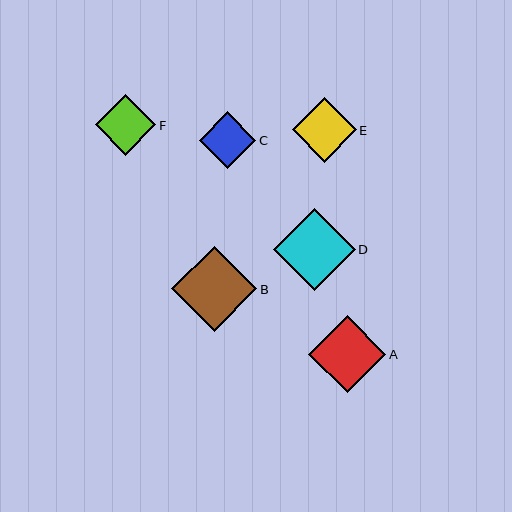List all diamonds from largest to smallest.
From largest to smallest: B, D, A, E, F, C.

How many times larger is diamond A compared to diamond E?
Diamond A is approximately 1.2 times the size of diamond E.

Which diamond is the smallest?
Diamond C is the smallest with a size of approximately 57 pixels.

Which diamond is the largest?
Diamond B is the largest with a size of approximately 85 pixels.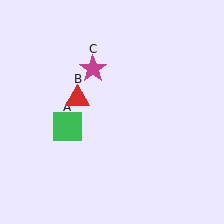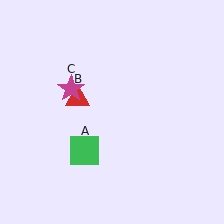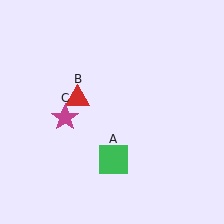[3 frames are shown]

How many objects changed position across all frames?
2 objects changed position: green square (object A), magenta star (object C).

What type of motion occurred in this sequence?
The green square (object A), magenta star (object C) rotated counterclockwise around the center of the scene.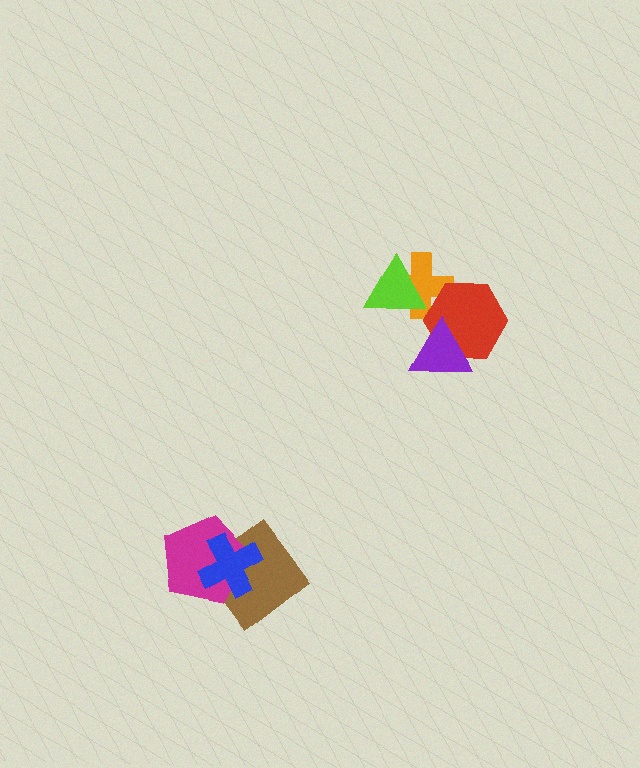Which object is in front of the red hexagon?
The purple triangle is in front of the red hexagon.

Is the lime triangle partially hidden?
No, no other shape covers it.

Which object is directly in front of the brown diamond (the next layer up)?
The magenta pentagon is directly in front of the brown diamond.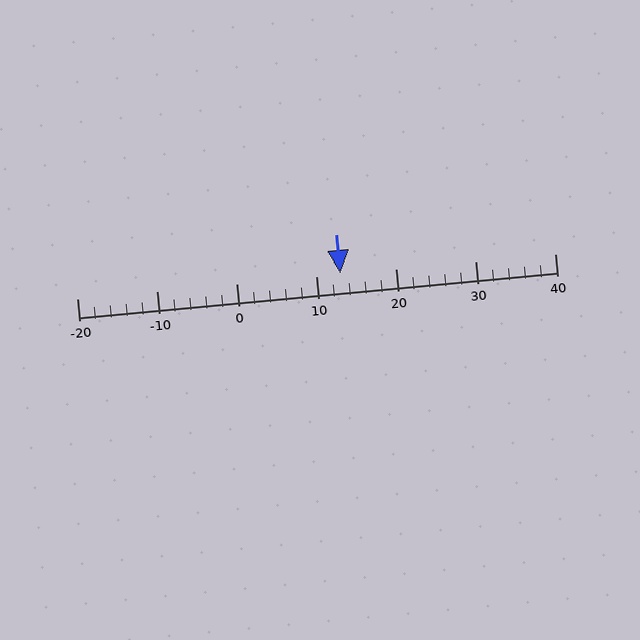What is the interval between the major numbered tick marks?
The major tick marks are spaced 10 units apart.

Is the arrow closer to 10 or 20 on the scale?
The arrow is closer to 10.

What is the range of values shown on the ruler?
The ruler shows values from -20 to 40.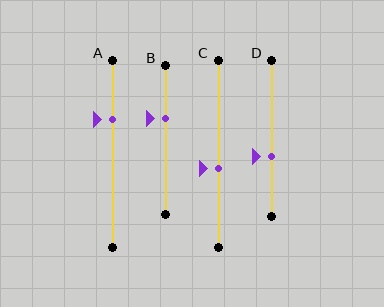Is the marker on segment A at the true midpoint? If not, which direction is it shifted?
No, the marker on segment A is shifted upward by about 18% of the segment length.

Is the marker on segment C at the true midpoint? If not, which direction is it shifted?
No, the marker on segment C is shifted downward by about 8% of the segment length.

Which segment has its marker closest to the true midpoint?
Segment C has its marker closest to the true midpoint.